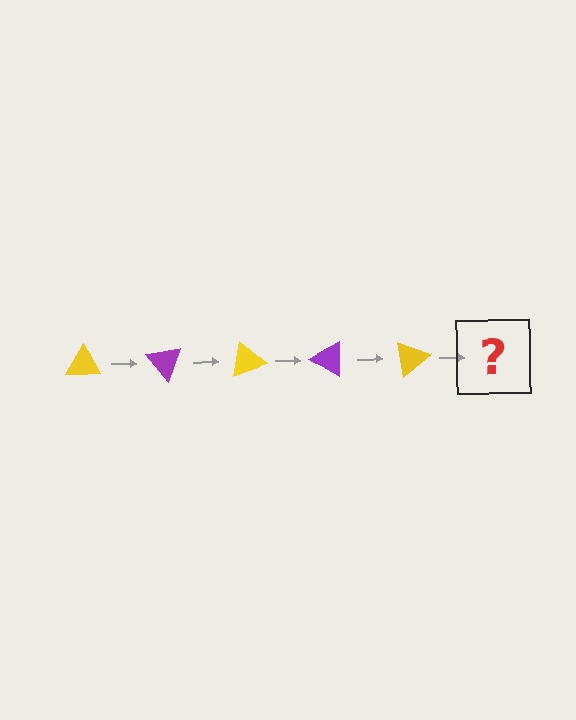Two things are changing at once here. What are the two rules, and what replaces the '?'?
The two rules are that it rotates 50 degrees each step and the color cycles through yellow and purple. The '?' should be a purple triangle, rotated 250 degrees from the start.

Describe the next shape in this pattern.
It should be a purple triangle, rotated 250 degrees from the start.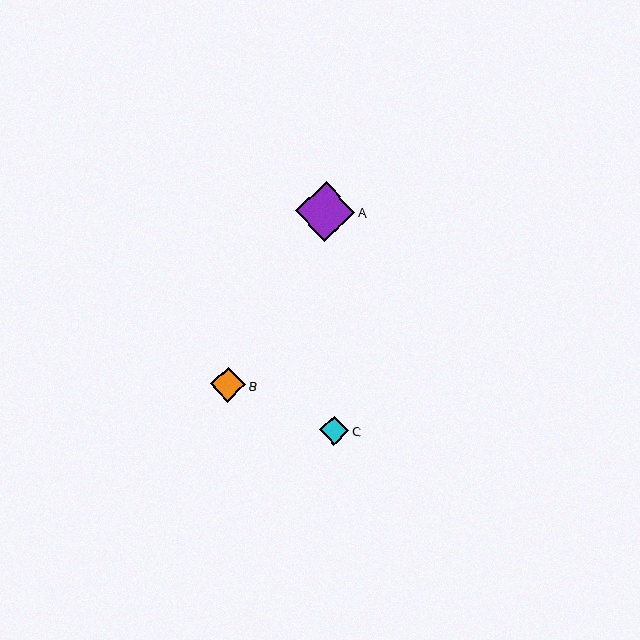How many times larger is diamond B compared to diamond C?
Diamond B is approximately 1.2 times the size of diamond C.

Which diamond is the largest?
Diamond A is the largest with a size of approximately 60 pixels.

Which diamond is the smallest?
Diamond C is the smallest with a size of approximately 29 pixels.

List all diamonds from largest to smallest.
From largest to smallest: A, B, C.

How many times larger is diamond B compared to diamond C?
Diamond B is approximately 1.2 times the size of diamond C.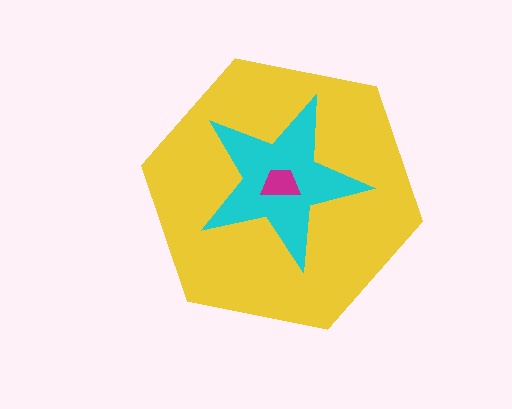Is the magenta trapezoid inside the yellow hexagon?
Yes.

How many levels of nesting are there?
3.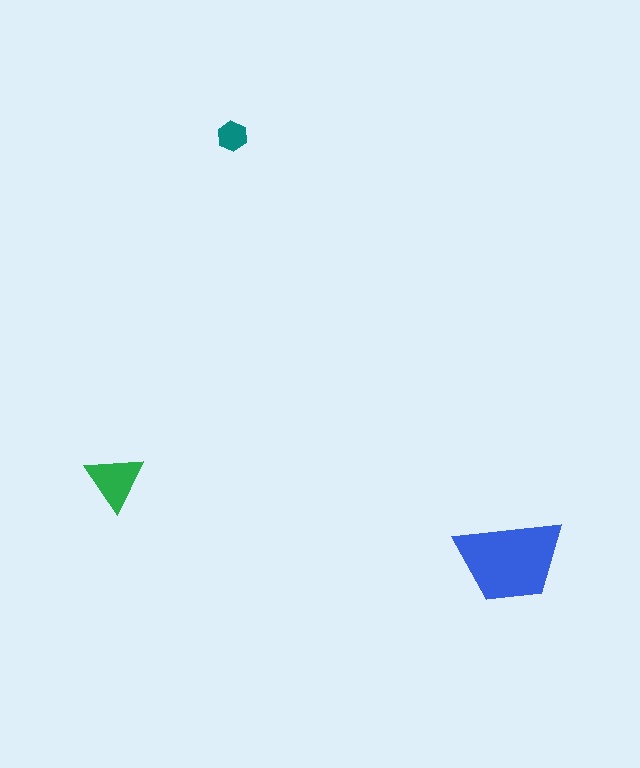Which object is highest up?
The teal hexagon is topmost.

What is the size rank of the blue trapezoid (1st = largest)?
1st.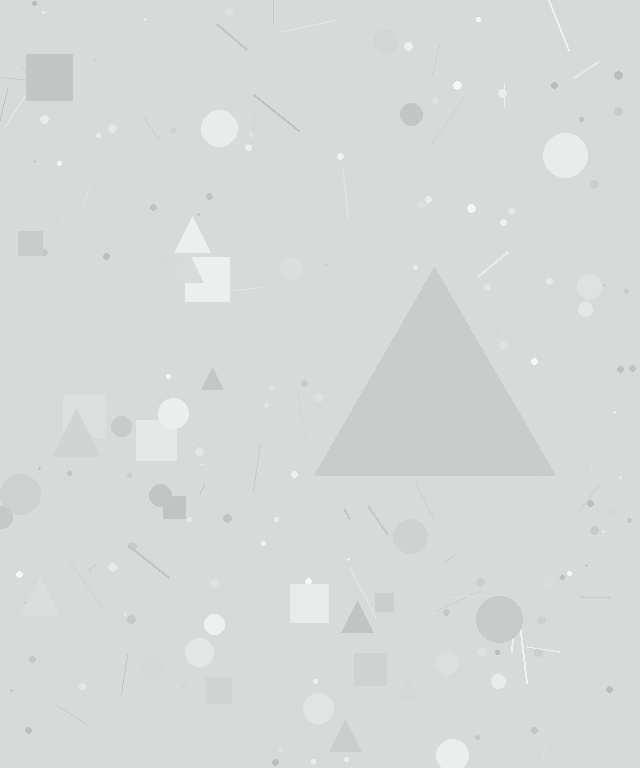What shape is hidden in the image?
A triangle is hidden in the image.